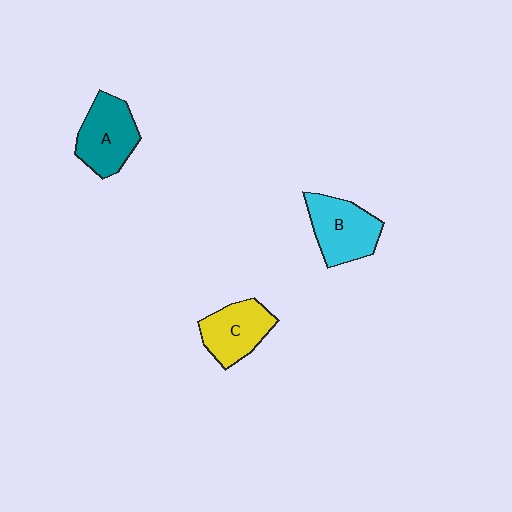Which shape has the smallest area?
Shape C (yellow).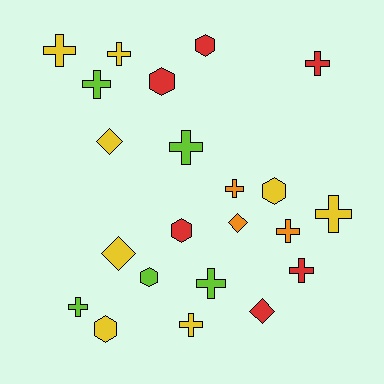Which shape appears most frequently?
Cross, with 12 objects.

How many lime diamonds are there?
There are no lime diamonds.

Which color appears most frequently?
Yellow, with 8 objects.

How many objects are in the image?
There are 22 objects.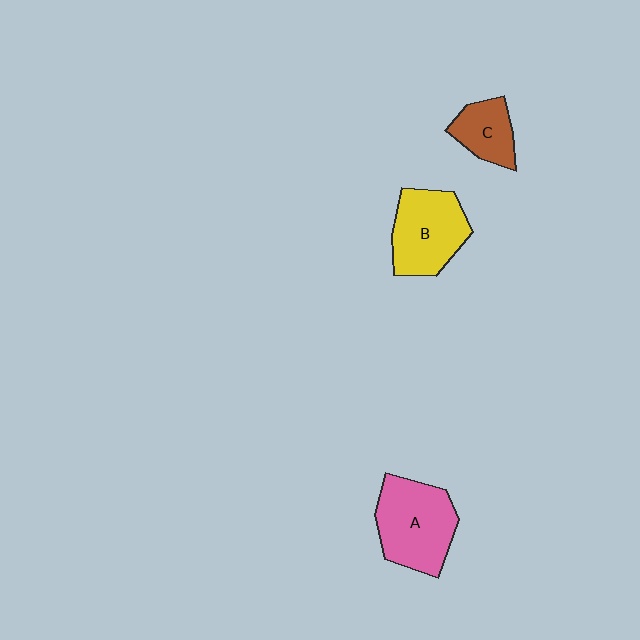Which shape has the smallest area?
Shape C (brown).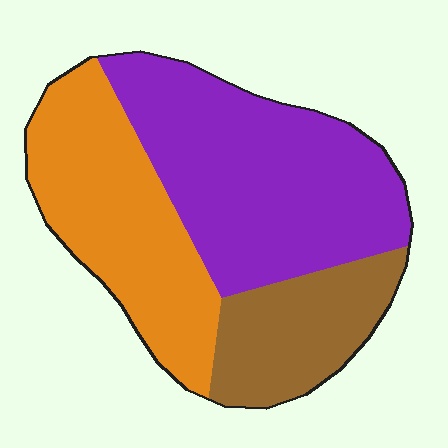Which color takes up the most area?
Purple, at roughly 45%.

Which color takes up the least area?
Brown, at roughly 20%.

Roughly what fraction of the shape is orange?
Orange takes up about one third (1/3) of the shape.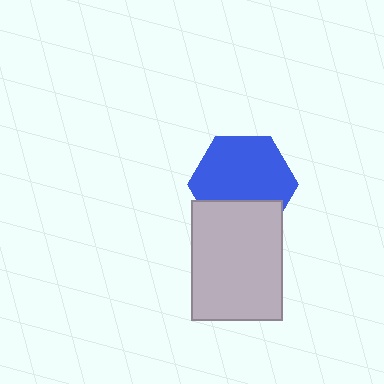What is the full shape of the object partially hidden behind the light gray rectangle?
The partially hidden object is a blue hexagon.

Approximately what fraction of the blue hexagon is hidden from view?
Roughly 31% of the blue hexagon is hidden behind the light gray rectangle.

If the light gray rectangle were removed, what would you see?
You would see the complete blue hexagon.